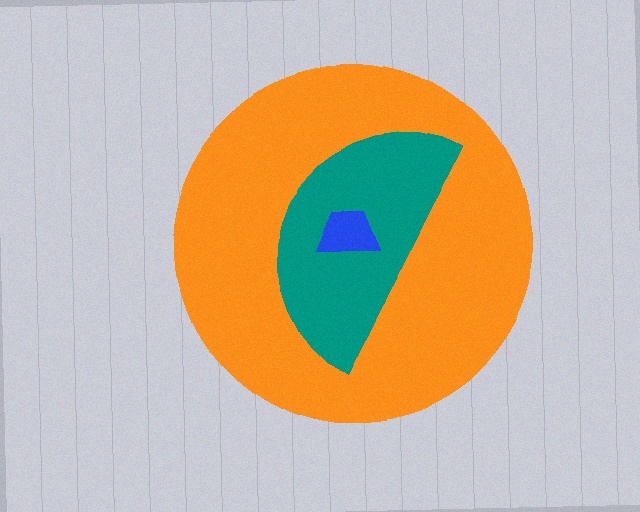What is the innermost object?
The blue trapezoid.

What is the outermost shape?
The orange circle.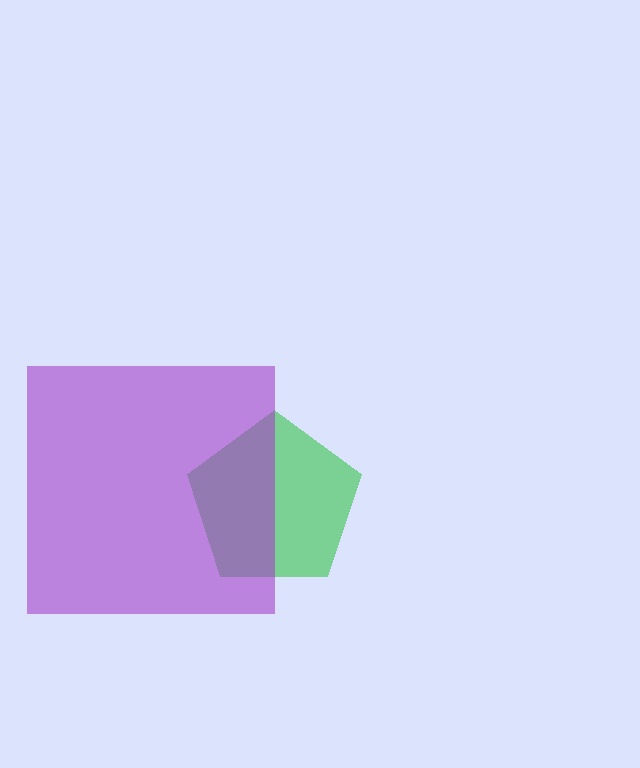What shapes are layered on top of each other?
The layered shapes are: a green pentagon, a purple square.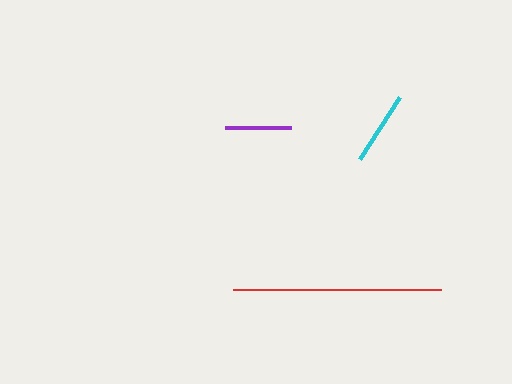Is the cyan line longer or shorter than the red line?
The red line is longer than the cyan line.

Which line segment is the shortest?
The purple line is the shortest at approximately 65 pixels.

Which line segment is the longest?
The red line is the longest at approximately 208 pixels.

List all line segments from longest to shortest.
From longest to shortest: red, cyan, purple.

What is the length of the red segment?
The red segment is approximately 208 pixels long.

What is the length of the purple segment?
The purple segment is approximately 65 pixels long.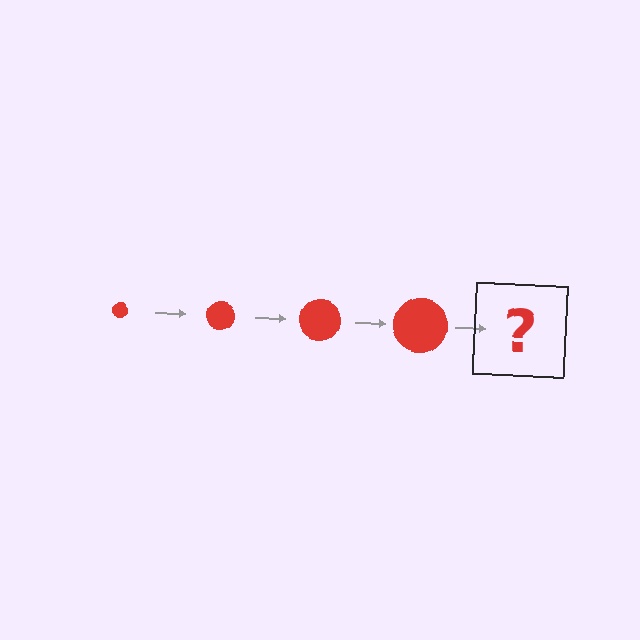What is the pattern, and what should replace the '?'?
The pattern is that the circle gets progressively larger each step. The '?' should be a red circle, larger than the previous one.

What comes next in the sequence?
The next element should be a red circle, larger than the previous one.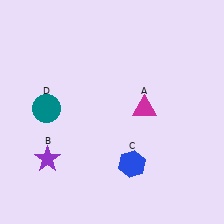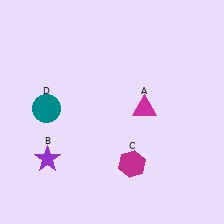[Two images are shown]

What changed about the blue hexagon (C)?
In Image 1, C is blue. In Image 2, it changed to magenta.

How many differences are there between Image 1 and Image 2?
There is 1 difference between the two images.